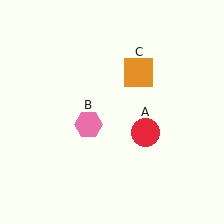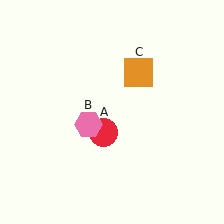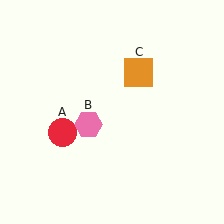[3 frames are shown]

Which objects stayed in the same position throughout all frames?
Pink hexagon (object B) and orange square (object C) remained stationary.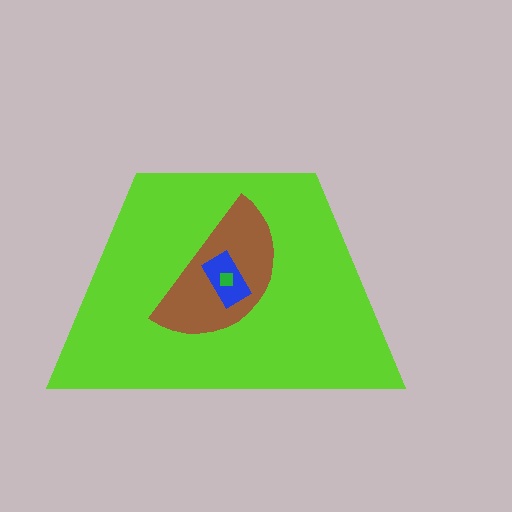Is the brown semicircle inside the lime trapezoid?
Yes.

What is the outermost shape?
The lime trapezoid.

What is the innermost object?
The green square.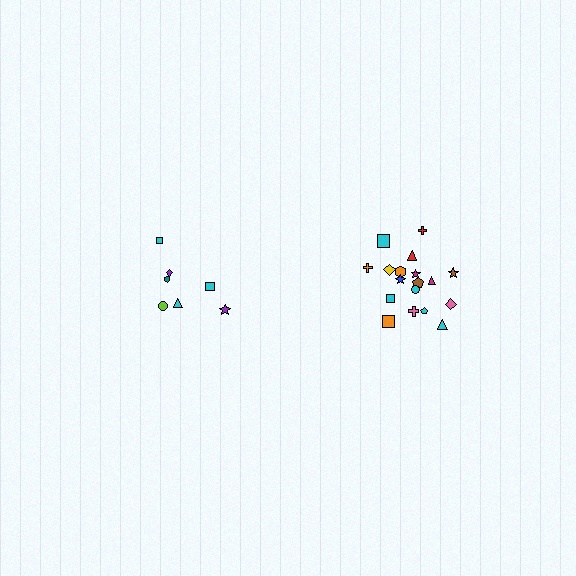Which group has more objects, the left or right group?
The right group.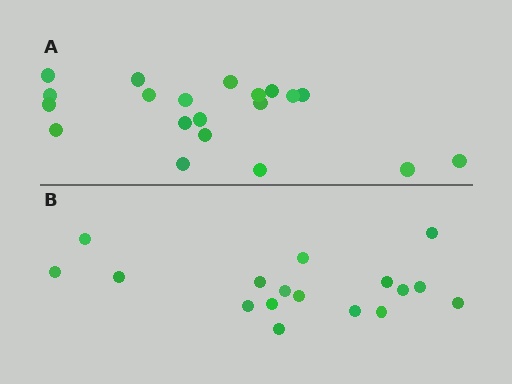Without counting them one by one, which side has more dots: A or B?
Region A (the top region) has more dots.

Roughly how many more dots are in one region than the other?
Region A has just a few more — roughly 2 or 3 more dots than region B.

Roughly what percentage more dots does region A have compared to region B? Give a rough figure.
About 20% more.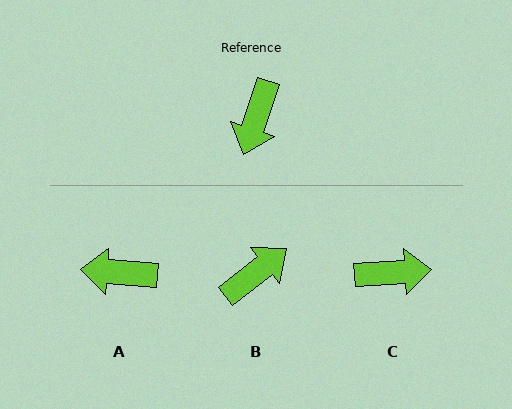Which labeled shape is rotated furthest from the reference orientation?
B, about 147 degrees away.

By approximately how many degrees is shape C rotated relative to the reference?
Approximately 112 degrees counter-clockwise.